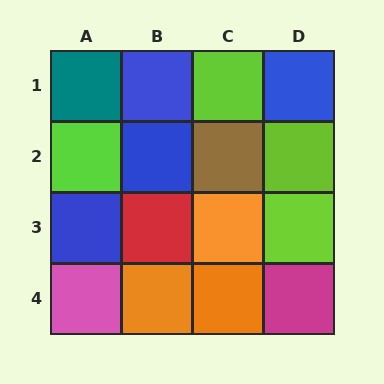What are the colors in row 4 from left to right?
Pink, orange, orange, magenta.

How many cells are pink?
1 cell is pink.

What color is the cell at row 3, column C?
Orange.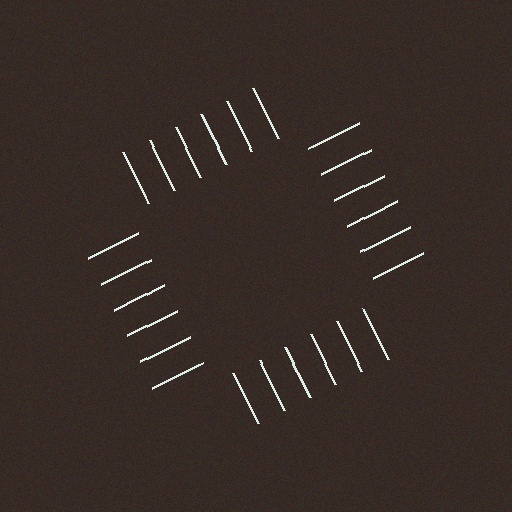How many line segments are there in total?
24 — 6 along each of the 4 edges.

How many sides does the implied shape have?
4 sides — the line-ends trace a square.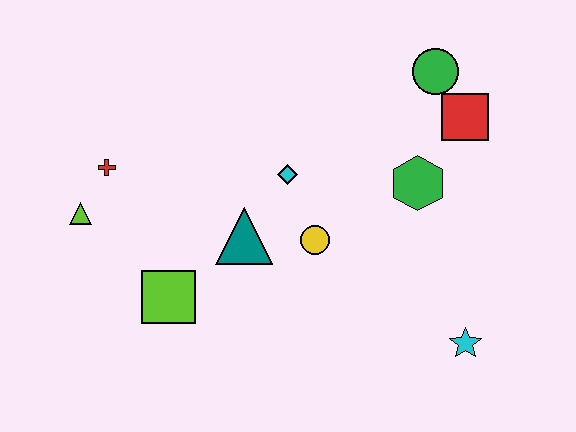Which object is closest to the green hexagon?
The red square is closest to the green hexagon.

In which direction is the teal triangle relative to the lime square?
The teal triangle is to the right of the lime square.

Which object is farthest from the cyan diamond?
The cyan star is farthest from the cyan diamond.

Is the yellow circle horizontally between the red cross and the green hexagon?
Yes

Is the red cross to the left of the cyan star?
Yes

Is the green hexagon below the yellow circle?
No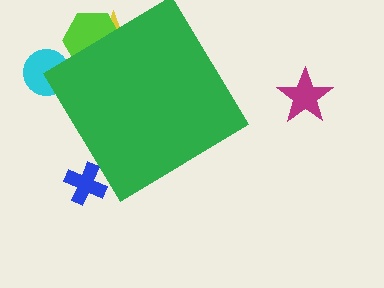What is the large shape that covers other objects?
A green diamond.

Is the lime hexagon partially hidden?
Yes, the lime hexagon is partially hidden behind the green diamond.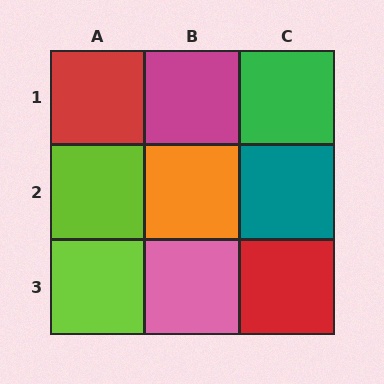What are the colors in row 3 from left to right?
Lime, pink, red.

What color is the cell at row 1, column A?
Red.